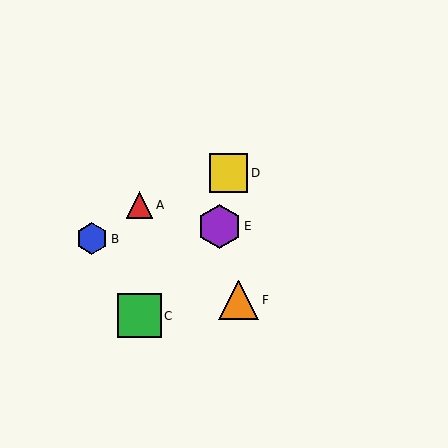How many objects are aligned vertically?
2 objects (A, C) are aligned vertically.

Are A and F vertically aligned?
No, A is at x≈139 and F is at x≈239.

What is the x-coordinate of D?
Object D is at x≈229.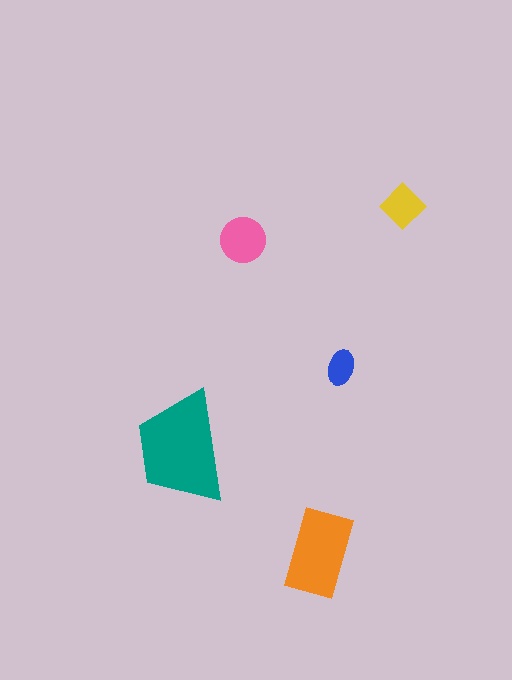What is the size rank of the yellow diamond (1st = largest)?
4th.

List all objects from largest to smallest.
The teal trapezoid, the orange rectangle, the pink circle, the yellow diamond, the blue ellipse.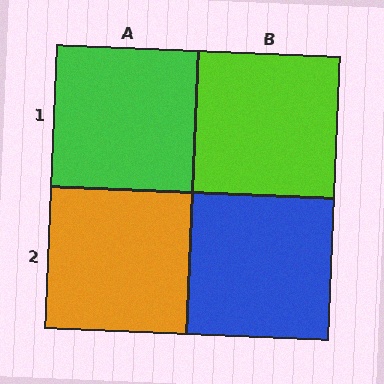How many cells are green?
1 cell is green.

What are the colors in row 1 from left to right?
Green, lime.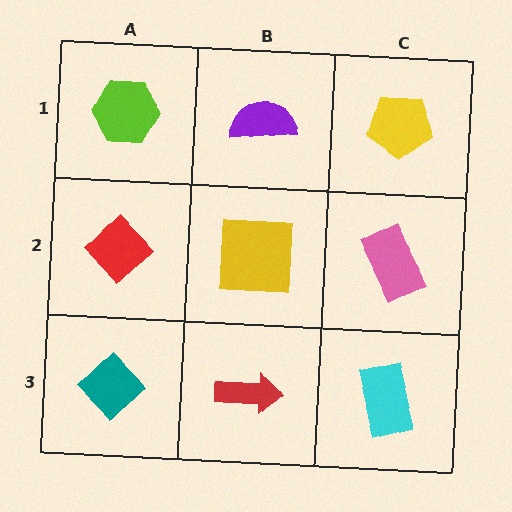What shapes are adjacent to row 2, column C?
A yellow pentagon (row 1, column C), a cyan rectangle (row 3, column C), a yellow square (row 2, column B).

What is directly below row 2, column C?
A cyan rectangle.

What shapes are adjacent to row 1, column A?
A red diamond (row 2, column A), a purple semicircle (row 1, column B).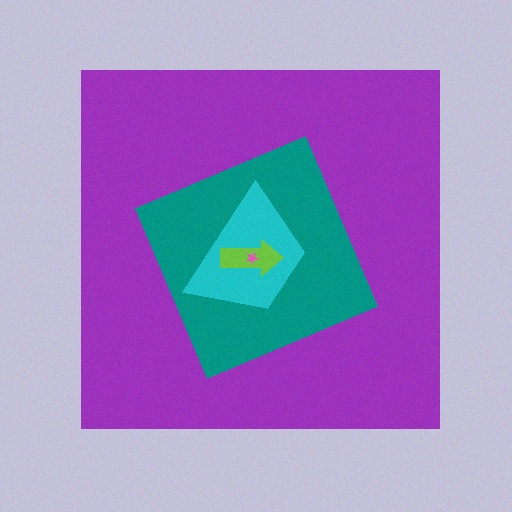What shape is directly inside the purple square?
The teal diamond.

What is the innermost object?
The pink star.